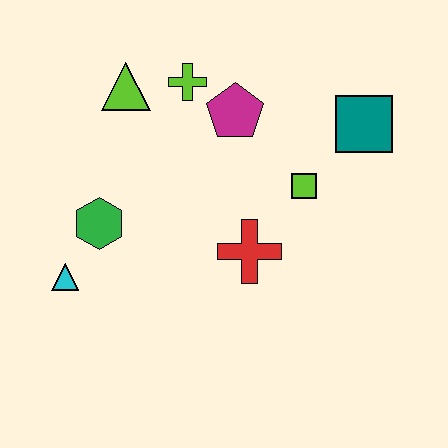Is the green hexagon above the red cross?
Yes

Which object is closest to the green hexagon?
The cyan triangle is closest to the green hexagon.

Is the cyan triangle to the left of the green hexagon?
Yes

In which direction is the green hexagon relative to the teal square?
The green hexagon is to the left of the teal square.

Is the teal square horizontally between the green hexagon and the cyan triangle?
No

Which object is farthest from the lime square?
The cyan triangle is farthest from the lime square.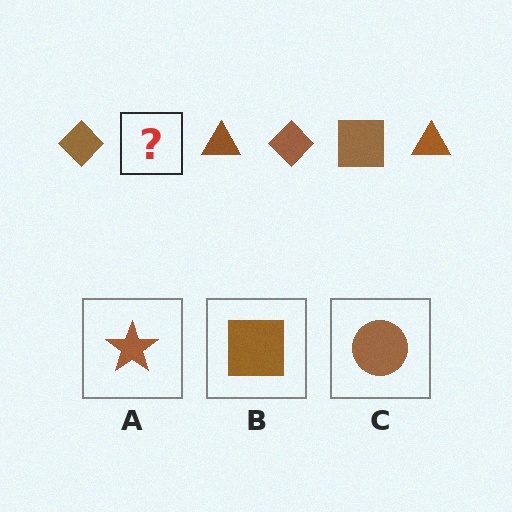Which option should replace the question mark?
Option B.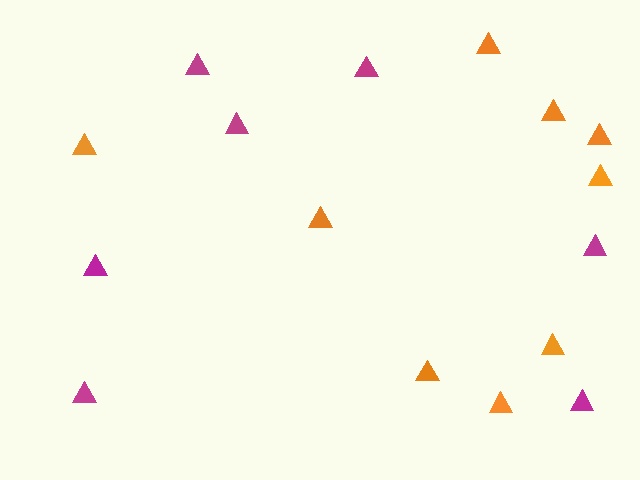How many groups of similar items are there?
There are 2 groups: one group of magenta triangles (7) and one group of orange triangles (9).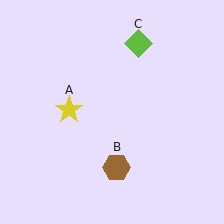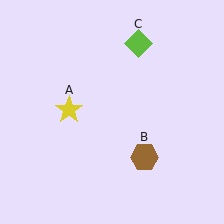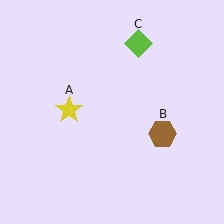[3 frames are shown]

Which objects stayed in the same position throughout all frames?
Yellow star (object A) and lime diamond (object C) remained stationary.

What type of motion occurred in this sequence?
The brown hexagon (object B) rotated counterclockwise around the center of the scene.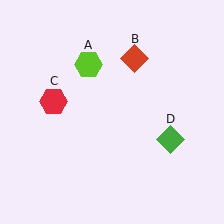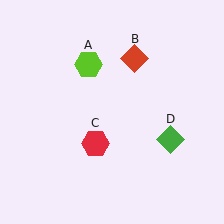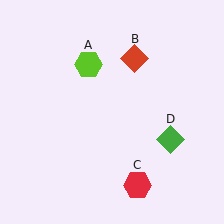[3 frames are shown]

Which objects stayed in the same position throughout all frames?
Lime hexagon (object A) and red diamond (object B) and green diamond (object D) remained stationary.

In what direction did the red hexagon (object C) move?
The red hexagon (object C) moved down and to the right.